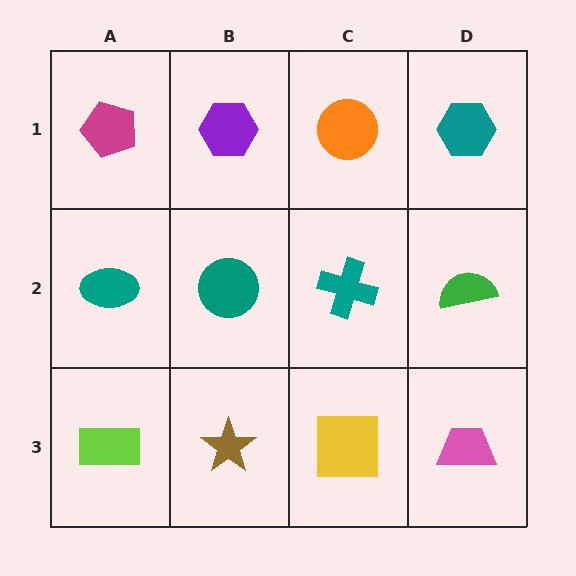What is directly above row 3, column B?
A teal circle.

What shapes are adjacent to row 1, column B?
A teal circle (row 2, column B), a magenta pentagon (row 1, column A), an orange circle (row 1, column C).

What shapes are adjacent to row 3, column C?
A teal cross (row 2, column C), a brown star (row 3, column B), a pink trapezoid (row 3, column D).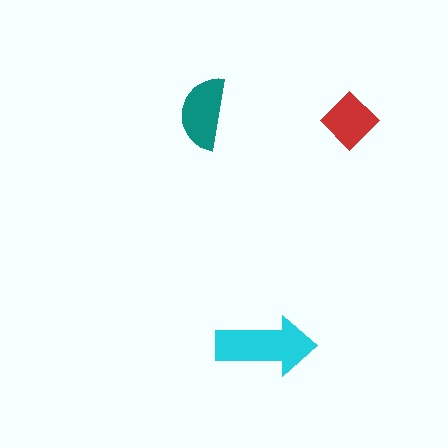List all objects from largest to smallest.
The cyan arrow, the teal semicircle, the red diamond.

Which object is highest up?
The teal semicircle is topmost.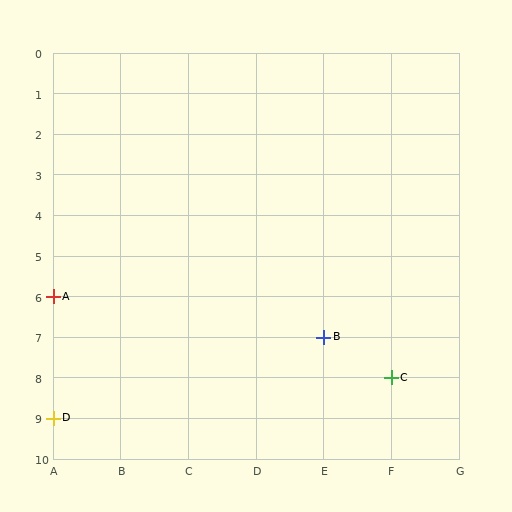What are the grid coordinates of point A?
Point A is at grid coordinates (A, 6).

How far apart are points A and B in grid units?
Points A and B are 4 columns and 1 row apart (about 4.1 grid units diagonally).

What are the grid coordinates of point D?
Point D is at grid coordinates (A, 9).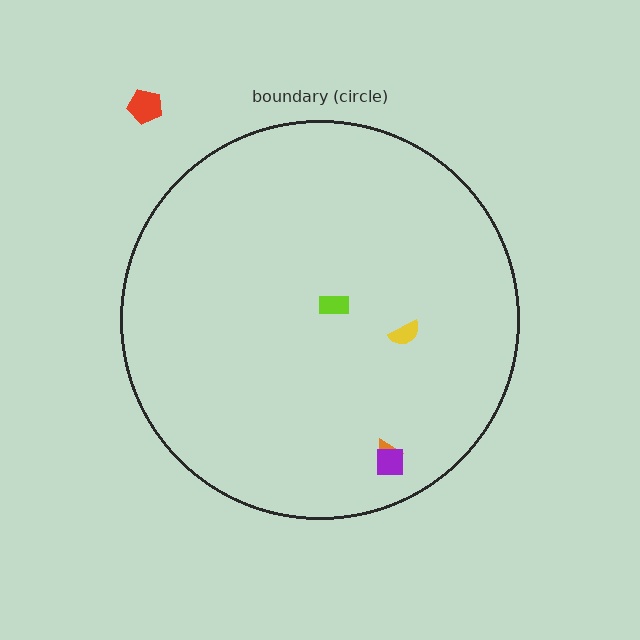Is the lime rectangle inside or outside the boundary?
Inside.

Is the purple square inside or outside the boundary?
Inside.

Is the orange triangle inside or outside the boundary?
Inside.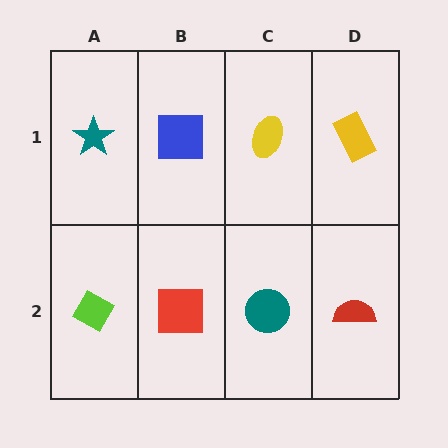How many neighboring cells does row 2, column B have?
3.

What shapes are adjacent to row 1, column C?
A teal circle (row 2, column C), a blue square (row 1, column B), a yellow rectangle (row 1, column D).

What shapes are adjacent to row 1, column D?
A red semicircle (row 2, column D), a yellow ellipse (row 1, column C).